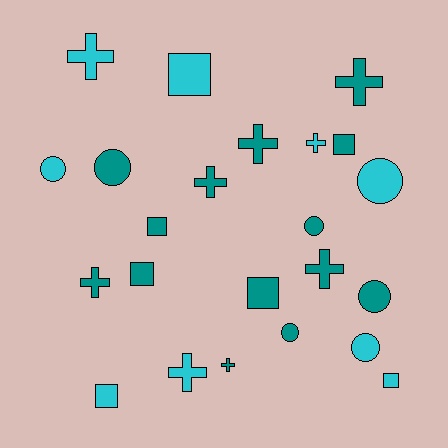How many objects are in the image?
There are 23 objects.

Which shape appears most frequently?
Cross, with 9 objects.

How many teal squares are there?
There are 4 teal squares.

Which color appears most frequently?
Teal, with 14 objects.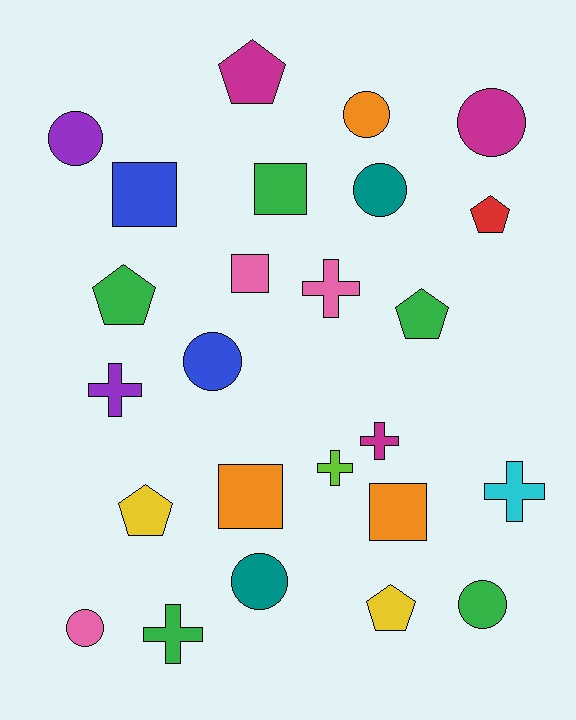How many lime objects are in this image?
There is 1 lime object.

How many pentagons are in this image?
There are 6 pentagons.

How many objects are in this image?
There are 25 objects.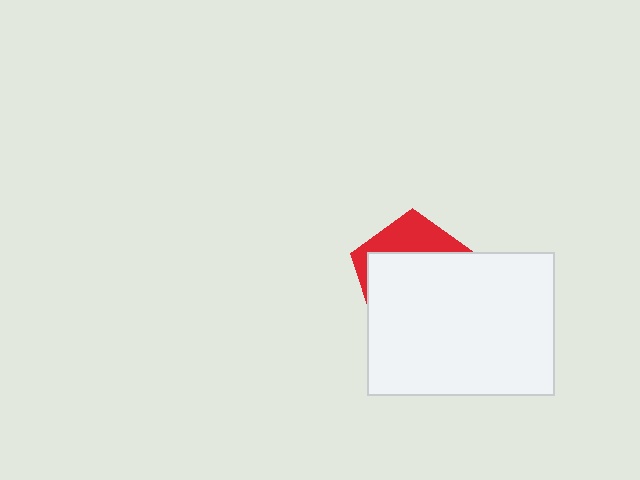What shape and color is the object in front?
The object in front is a white rectangle.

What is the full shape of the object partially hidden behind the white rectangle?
The partially hidden object is a red pentagon.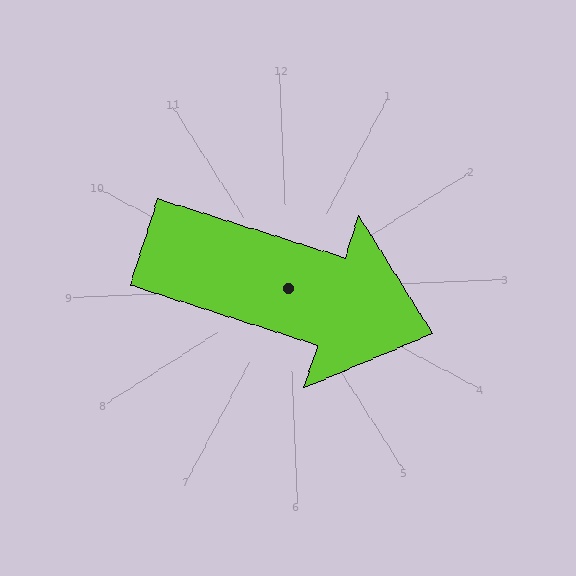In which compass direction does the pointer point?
East.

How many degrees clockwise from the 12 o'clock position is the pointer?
Approximately 110 degrees.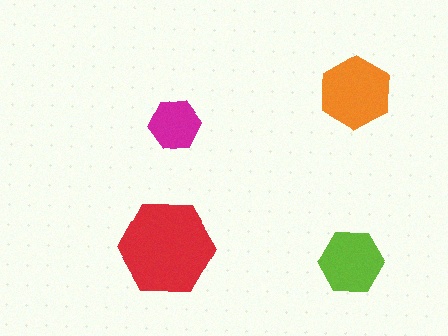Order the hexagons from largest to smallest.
the red one, the orange one, the lime one, the magenta one.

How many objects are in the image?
There are 4 objects in the image.